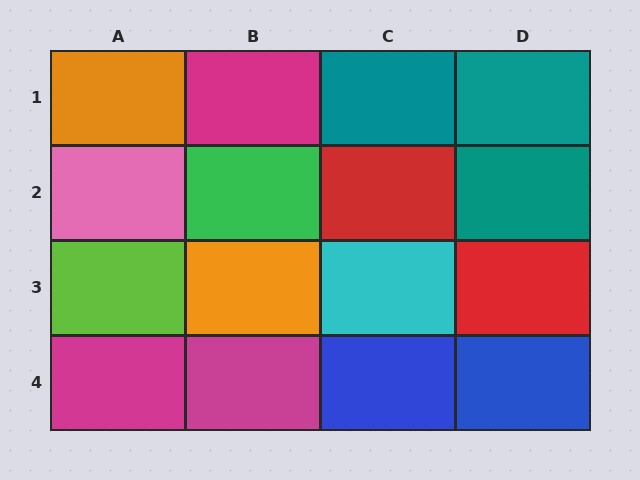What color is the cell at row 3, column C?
Cyan.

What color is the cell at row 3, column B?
Orange.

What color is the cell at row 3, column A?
Lime.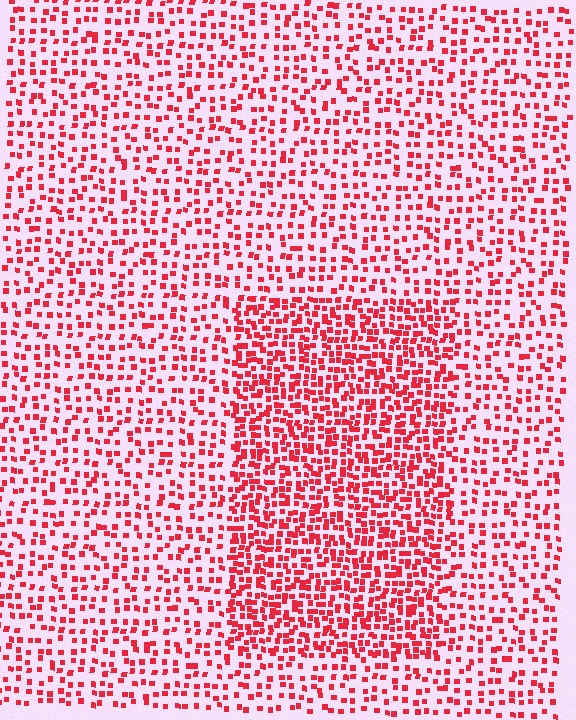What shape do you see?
I see a rectangle.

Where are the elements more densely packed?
The elements are more densely packed inside the rectangle boundary.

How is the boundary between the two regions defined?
The boundary is defined by a change in element density (approximately 1.9x ratio). All elements are the same color, size, and shape.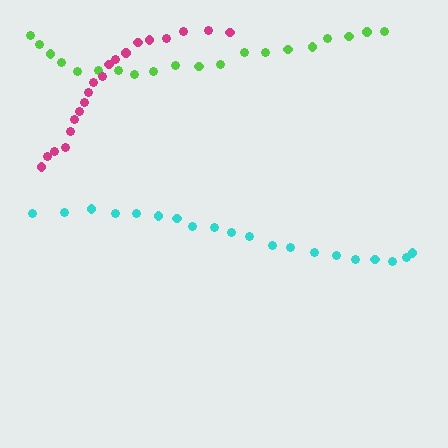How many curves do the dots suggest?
There are 3 distinct paths.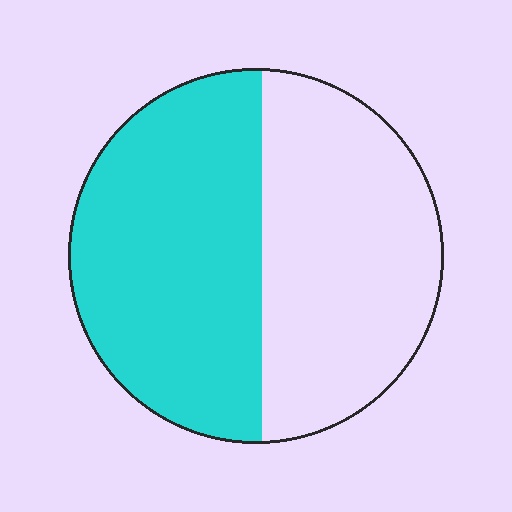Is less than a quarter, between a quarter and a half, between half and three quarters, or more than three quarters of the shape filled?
Between half and three quarters.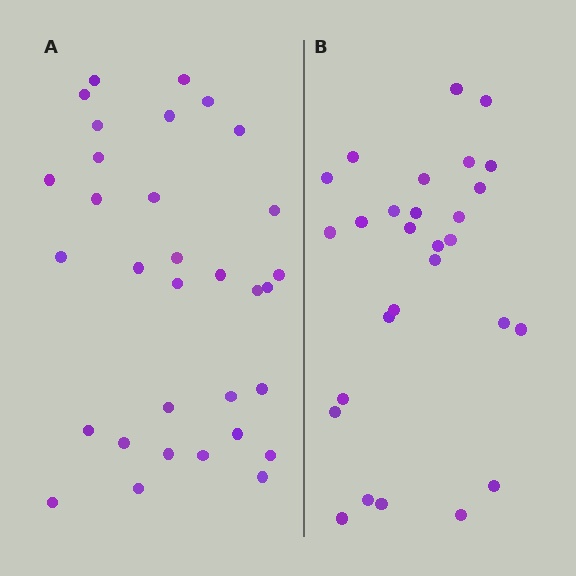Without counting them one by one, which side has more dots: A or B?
Region A (the left region) has more dots.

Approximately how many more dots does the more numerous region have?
Region A has about 4 more dots than region B.